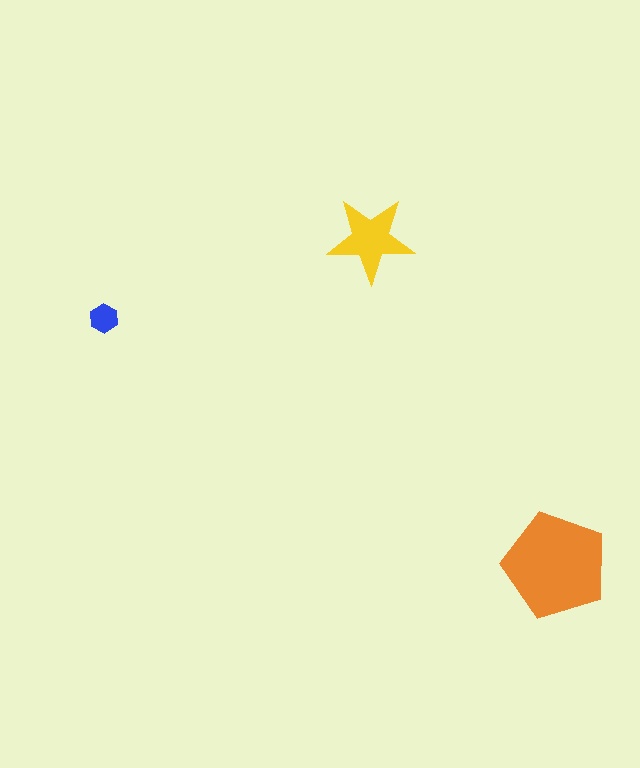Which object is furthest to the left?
The blue hexagon is leftmost.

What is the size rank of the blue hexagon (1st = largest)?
3rd.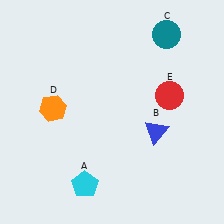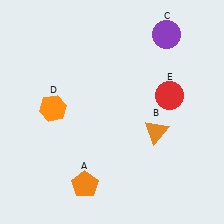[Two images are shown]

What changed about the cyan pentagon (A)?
In Image 1, A is cyan. In Image 2, it changed to orange.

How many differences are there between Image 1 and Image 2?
There are 3 differences between the two images.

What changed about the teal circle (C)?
In Image 1, C is teal. In Image 2, it changed to purple.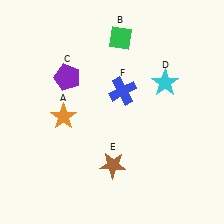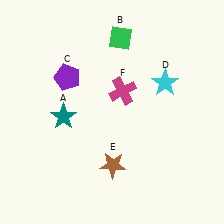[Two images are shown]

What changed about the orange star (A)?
In Image 1, A is orange. In Image 2, it changed to teal.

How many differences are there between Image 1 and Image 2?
There are 2 differences between the two images.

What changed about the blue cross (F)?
In Image 1, F is blue. In Image 2, it changed to magenta.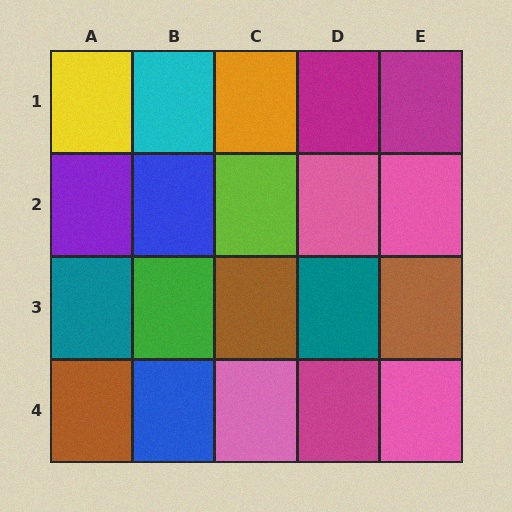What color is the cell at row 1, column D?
Magenta.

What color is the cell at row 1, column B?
Cyan.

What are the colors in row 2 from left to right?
Purple, blue, lime, pink, pink.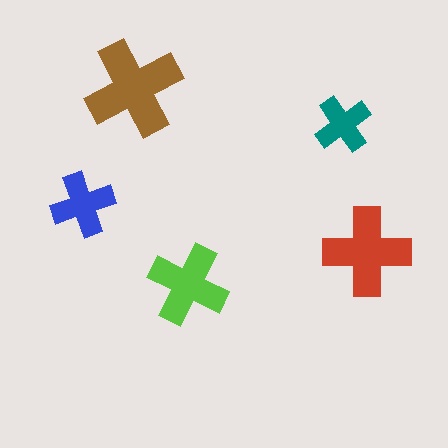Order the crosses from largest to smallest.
the brown one, the red one, the lime one, the blue one, the teal one.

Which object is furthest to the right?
The red cross is rightmost.